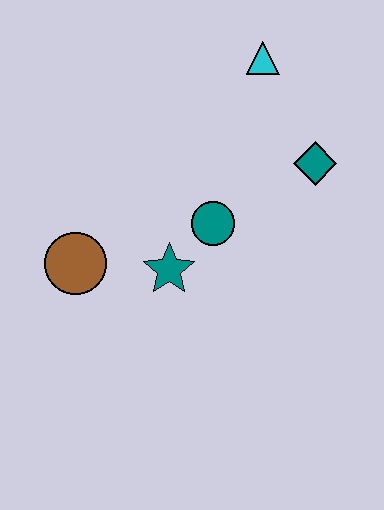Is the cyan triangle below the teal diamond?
No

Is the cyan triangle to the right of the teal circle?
Yes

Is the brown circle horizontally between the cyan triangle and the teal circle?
No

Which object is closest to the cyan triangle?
The teal diamond is closest to the cyan triangle.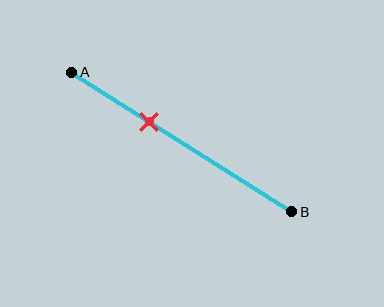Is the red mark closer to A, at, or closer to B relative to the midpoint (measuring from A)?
The red mark is closer to point A than the midpoint of segment AB.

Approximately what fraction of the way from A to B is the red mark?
The red mark is approximately 35% of the way from A to B.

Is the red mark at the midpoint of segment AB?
No, the mark is at about 35% from A, not at the 50% midpoint.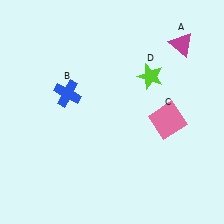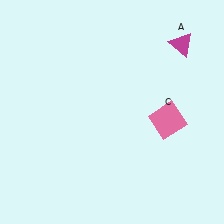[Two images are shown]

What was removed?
The blue cross (B), the lime star (D) were removed in Image 2.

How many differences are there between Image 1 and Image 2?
There are 2 differences between the two images.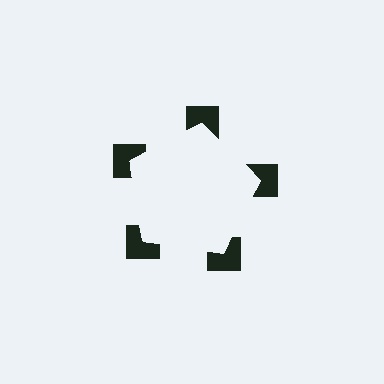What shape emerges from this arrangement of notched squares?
An illusory pentagon — its edges are inferred from the aligned wedge cuts in the notched squares, not physically drawn.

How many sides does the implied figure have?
5 sides.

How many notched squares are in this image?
There are 5 — one at each vertex of the illusory pentagon.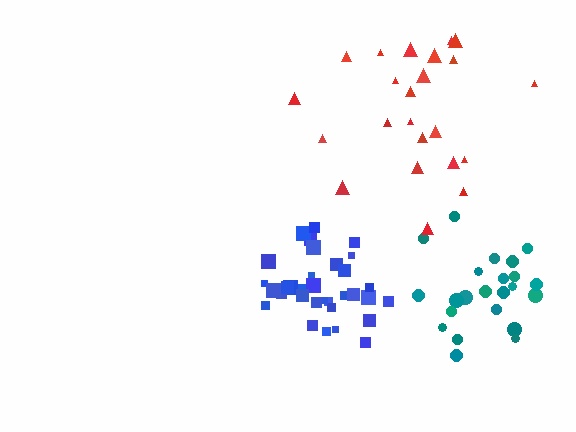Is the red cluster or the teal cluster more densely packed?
Teal.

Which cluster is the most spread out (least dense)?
Red.